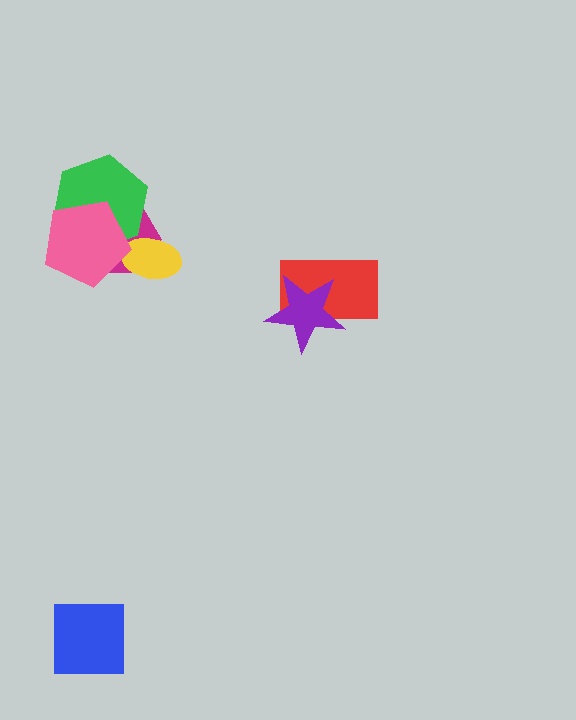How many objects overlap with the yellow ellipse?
2 objects overlap with the yellow ellipse.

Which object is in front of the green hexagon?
The pink pentagon is in front of the green hexagon.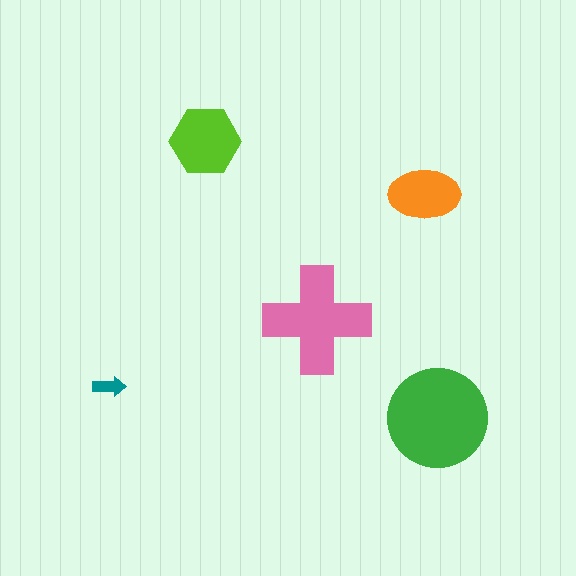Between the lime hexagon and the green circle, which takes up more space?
The green circle.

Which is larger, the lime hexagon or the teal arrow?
The lime hexagon.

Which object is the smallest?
The teal arrow.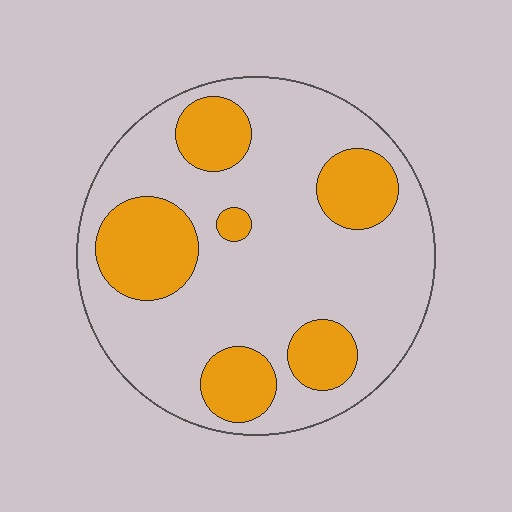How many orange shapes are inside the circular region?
6.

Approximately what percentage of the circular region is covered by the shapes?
Approximately 30%.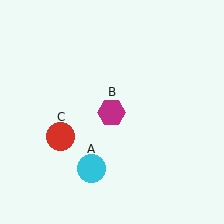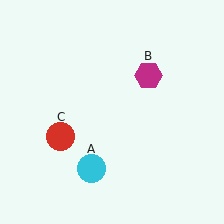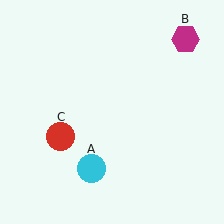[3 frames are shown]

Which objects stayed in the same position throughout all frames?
Cyan circle (object A) and red circle (object C) remained stationary.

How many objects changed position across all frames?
1 object changed position: magenta hexagon (object B).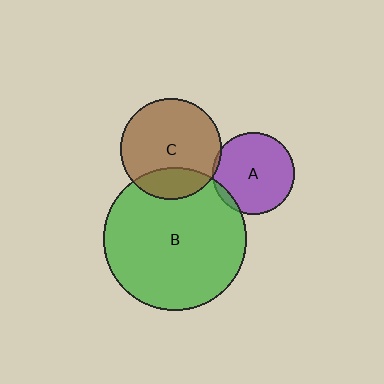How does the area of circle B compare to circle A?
Approximately 3.0 times.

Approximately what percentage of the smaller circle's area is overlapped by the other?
Approximately 20%.